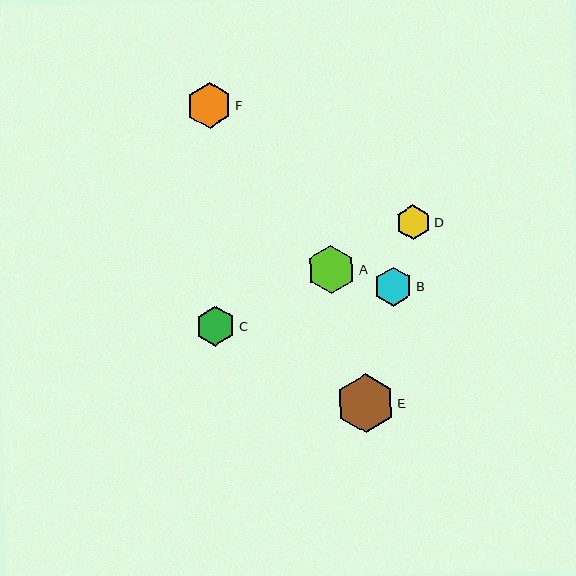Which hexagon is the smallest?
Hexagon D is the smallest with a size of approximately 35 pixels.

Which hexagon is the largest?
Hexagon E is the largest with a size of approximately 58 pixels.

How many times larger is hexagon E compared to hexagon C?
Hexagon E is approximately 1.5 times the size of hexagon C.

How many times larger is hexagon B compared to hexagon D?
Hexagon B is approximately 1.1 times the size of hexagon D.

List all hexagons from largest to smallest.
From largest to smallest: E, A, F, C, B, D.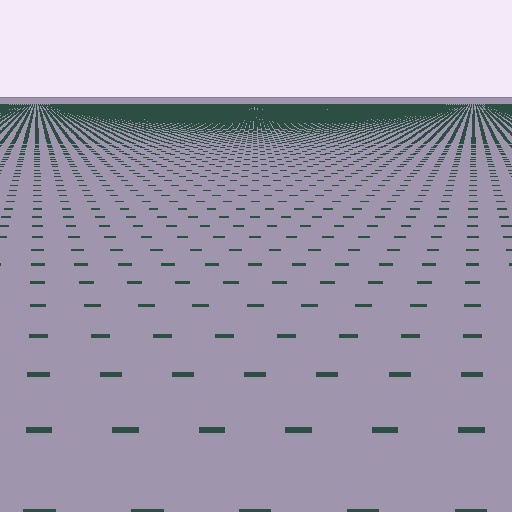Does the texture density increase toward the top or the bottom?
Density increases toward the top.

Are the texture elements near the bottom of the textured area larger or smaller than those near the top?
Larger. Near the bottom, elements are closer to the viewer and appear at a bigger on-screen size.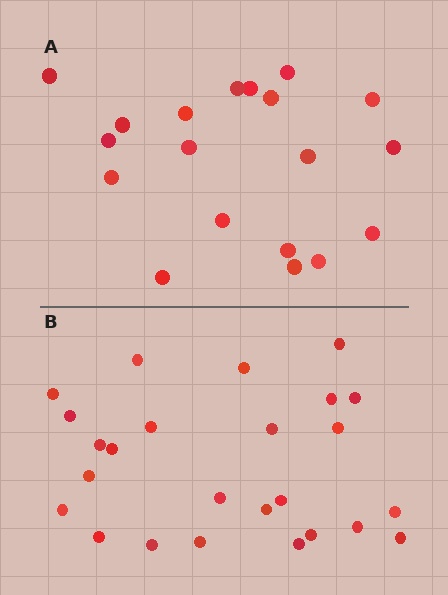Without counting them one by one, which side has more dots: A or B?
Region B (the bottom region) has more dots.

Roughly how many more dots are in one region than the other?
Region B has about 6 more dots than region A.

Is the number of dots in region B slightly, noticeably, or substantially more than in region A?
Region B has noticeably more, but not dramatically so. The ratio is roughly 1.3 to 1.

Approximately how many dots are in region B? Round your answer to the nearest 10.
About 20 dots. (The exact count is 25, which rounds to 20.)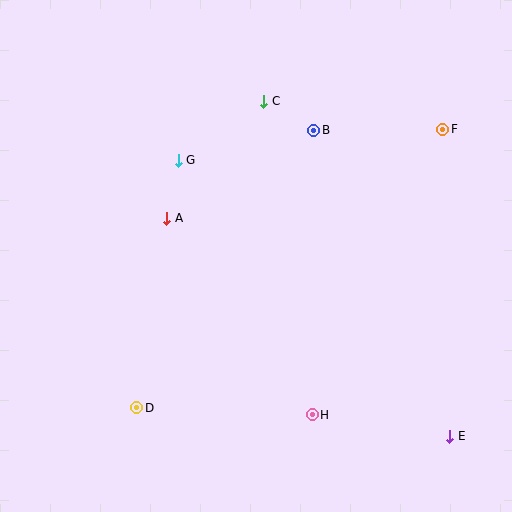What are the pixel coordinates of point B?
Point B is at (314, 130).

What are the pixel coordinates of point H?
Point H is at (312, 415).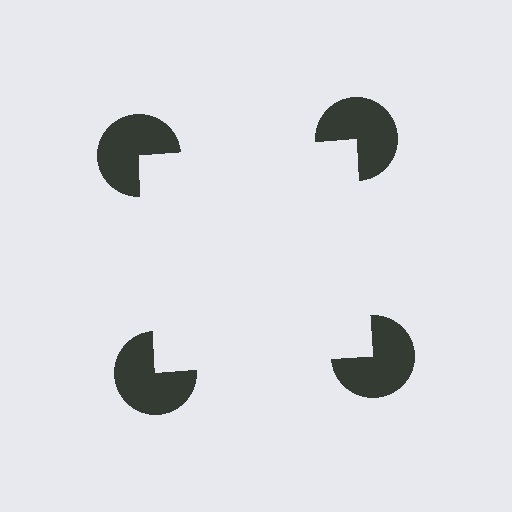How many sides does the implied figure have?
4 sides.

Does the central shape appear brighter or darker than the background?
It typically appears slightly brighter than the background, even though no actual brightness change is drawn.